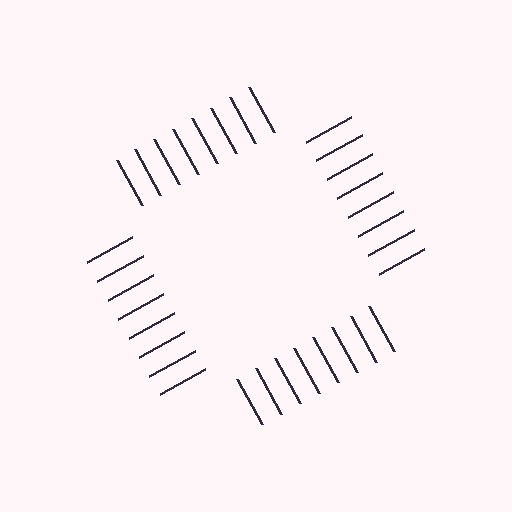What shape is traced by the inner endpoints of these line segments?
An illusory square — the line segments terminate on its edges but no continuous stroke is drawn.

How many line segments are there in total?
32 — 8 along each of the 4 edges.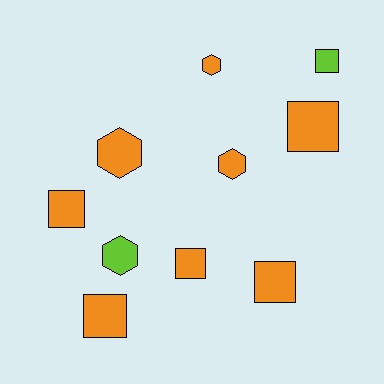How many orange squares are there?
There are 5 orange squares.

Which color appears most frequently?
Orange, with 8 objects.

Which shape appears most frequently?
Square, with 6 objects.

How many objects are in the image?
There are 10 objects.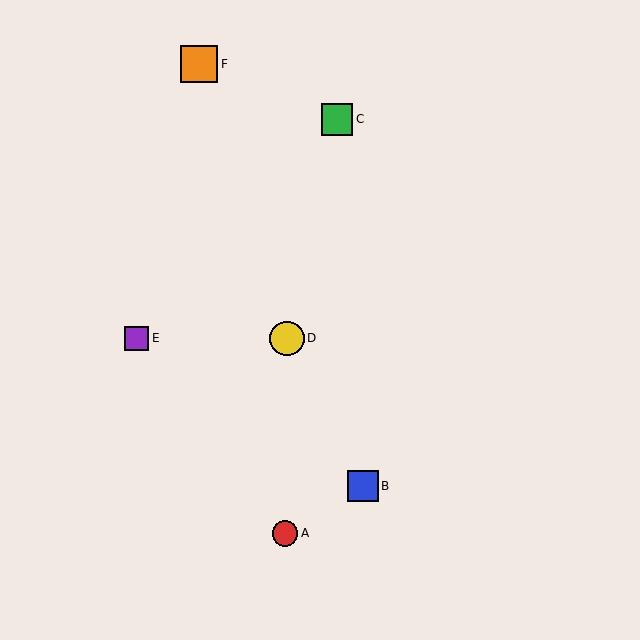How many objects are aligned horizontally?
2 objects (D, E) are aligned horizontally.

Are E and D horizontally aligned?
Yes, both are at y≈338.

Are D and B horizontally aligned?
No, D is at y≈338 and B is at y≈486.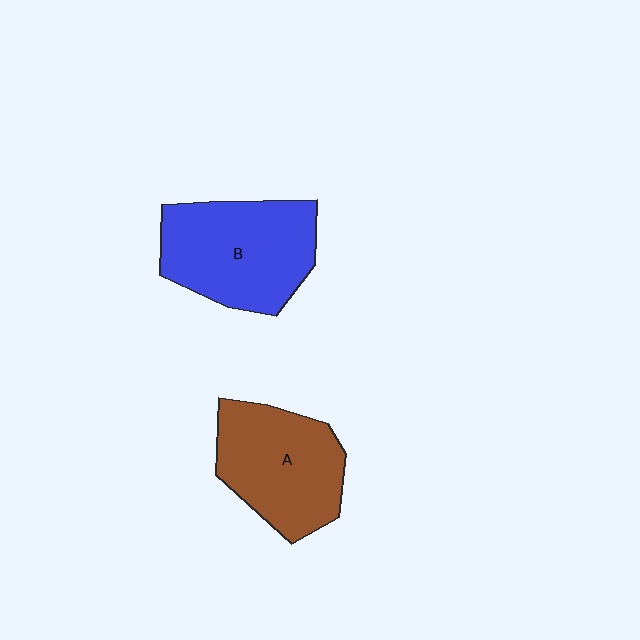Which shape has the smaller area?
Shape A (brown).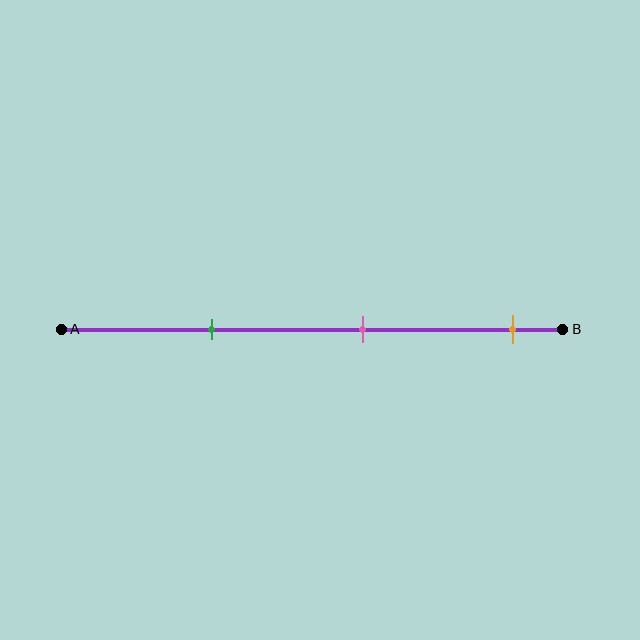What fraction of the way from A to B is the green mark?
The green mark is approximately 30% (0.3) of the way from A to B.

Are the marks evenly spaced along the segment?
Yes, the marks are approximately evenly spaced.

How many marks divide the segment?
There are 3 marks dividing the segment.